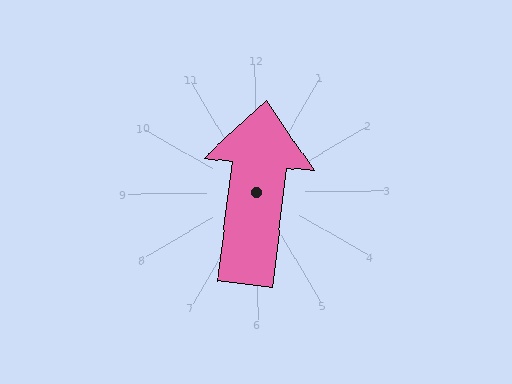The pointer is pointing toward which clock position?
Roughly 12 o'clock.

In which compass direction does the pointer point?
North.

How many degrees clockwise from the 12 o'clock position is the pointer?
Approximately 7 degrees.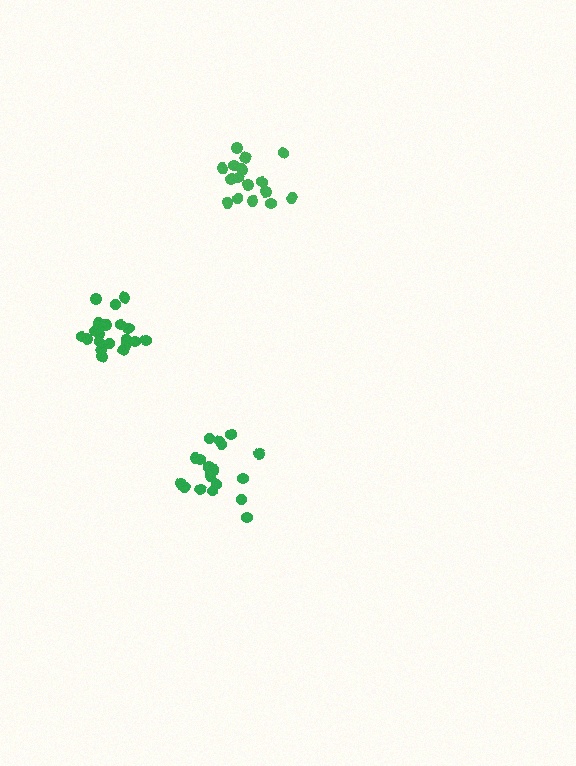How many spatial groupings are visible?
There are 3 spatial groupings.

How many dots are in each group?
Group 1: 20 dots, Group 2: 19 dots, Group 3: 16 dots (55 total).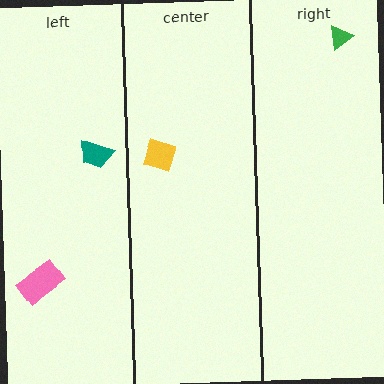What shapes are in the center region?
The yellow diamond.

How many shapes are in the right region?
1.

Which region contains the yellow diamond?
The center region.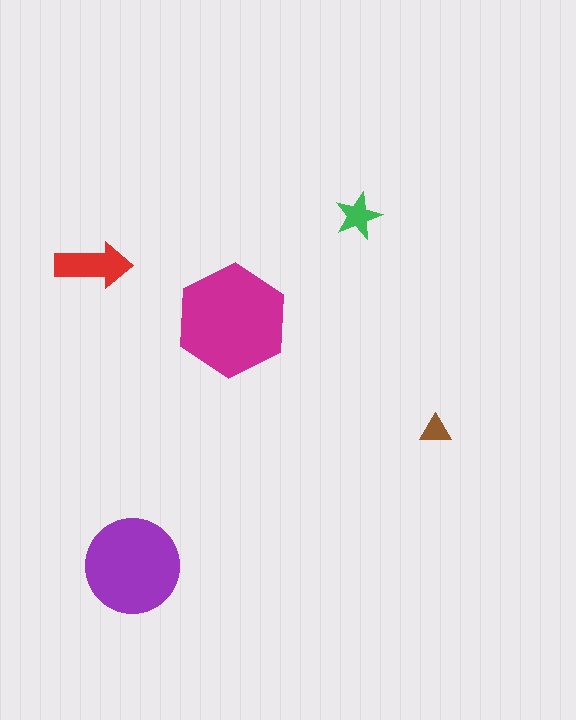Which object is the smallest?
The brown triangle.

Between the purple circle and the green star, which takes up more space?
The purple circle.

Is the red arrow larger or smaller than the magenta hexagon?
Smaller.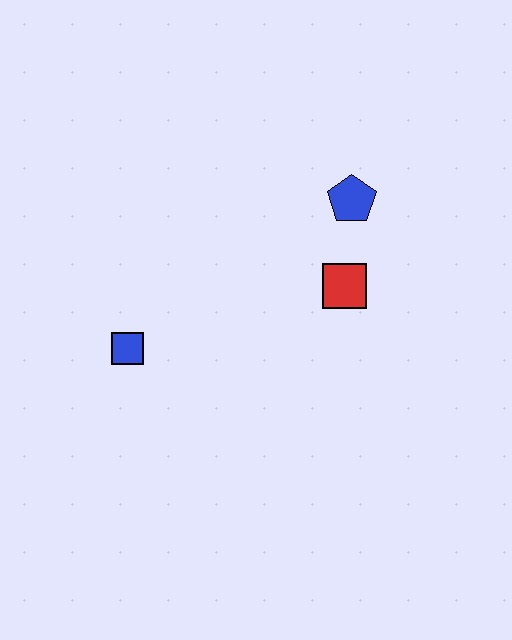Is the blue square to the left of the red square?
Yes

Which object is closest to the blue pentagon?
The red square is closest to the blue pentagon.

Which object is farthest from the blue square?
The blue pentagon is farthest from the blue square.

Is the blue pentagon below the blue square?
No